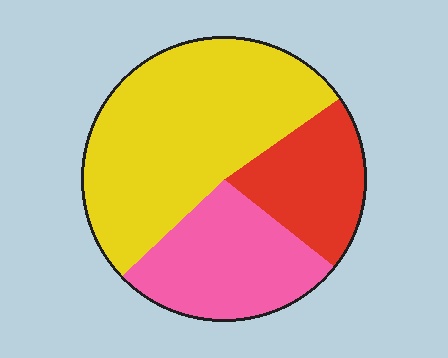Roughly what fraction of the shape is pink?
Pink takes up between a sixth and a third of the shape.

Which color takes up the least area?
Red, at roughly 20%.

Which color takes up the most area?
Yellow, at roughly 55%.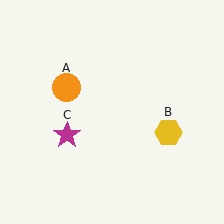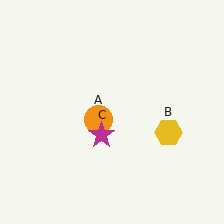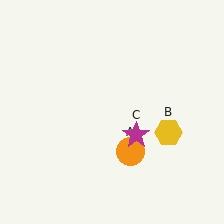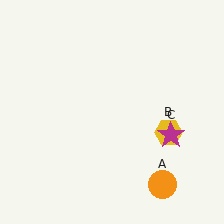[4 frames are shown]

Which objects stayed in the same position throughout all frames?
Yellow hexagon (object B) remained stationary.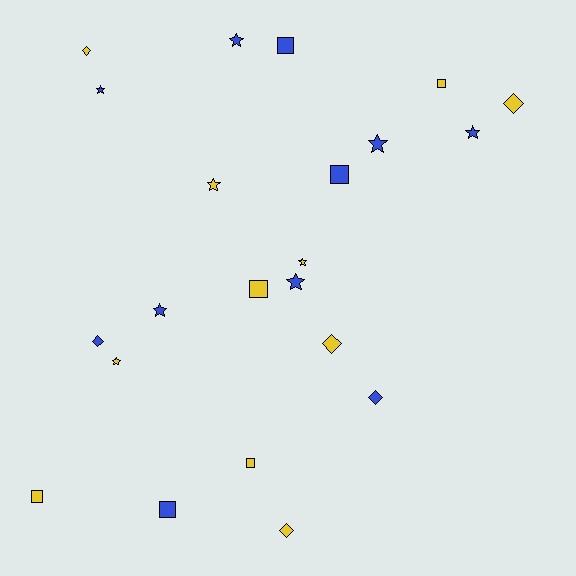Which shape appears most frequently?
Star, with 9 objects.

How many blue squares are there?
There are 3 blue squares.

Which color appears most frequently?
Blue, with 11 objects.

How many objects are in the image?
There are 22 objects.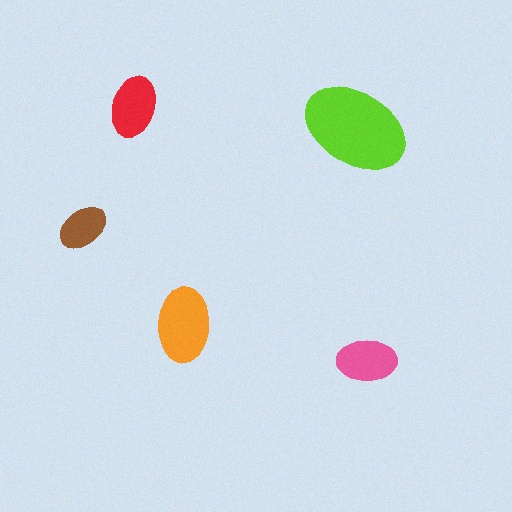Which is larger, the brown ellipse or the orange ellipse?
The orange one.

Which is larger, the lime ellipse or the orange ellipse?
The lime one.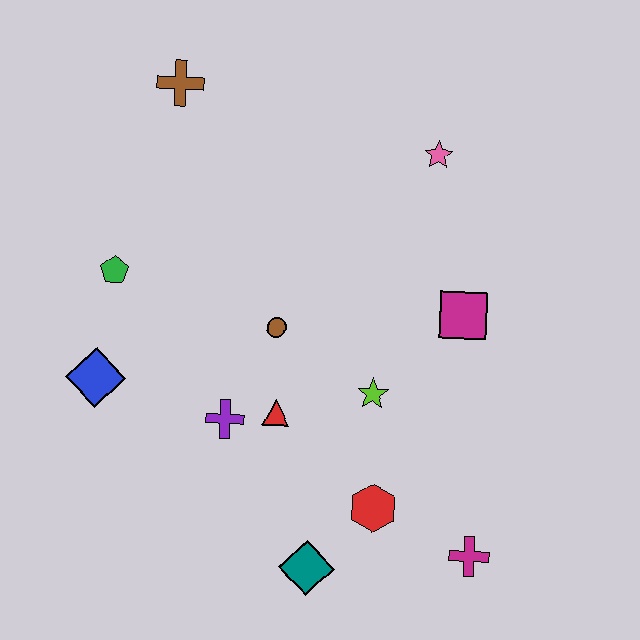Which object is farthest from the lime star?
The brown cross is farthest from the lime star.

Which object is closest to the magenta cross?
The red hexagon is closest to the magenta cross.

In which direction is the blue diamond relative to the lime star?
The blue diamond is to the left of the lime star.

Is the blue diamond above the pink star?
No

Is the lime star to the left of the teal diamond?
No